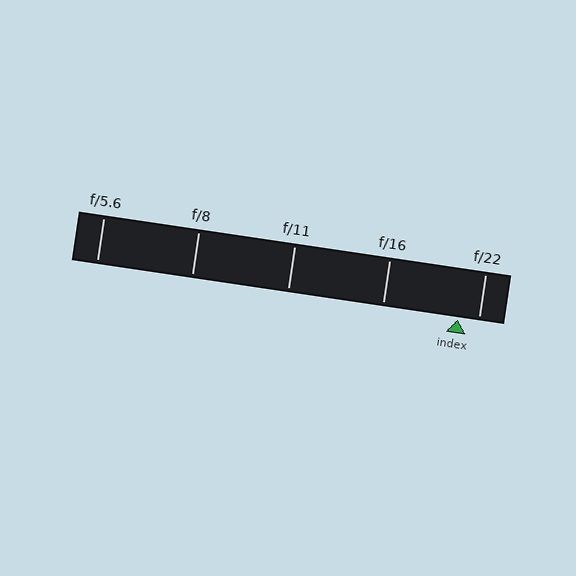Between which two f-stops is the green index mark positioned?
The index mark is between f/16 and f/22.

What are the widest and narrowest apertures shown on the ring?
The widest aperture shown is f/5.6 and the narrowest is f/22.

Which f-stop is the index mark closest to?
The index mark is closest to f/22.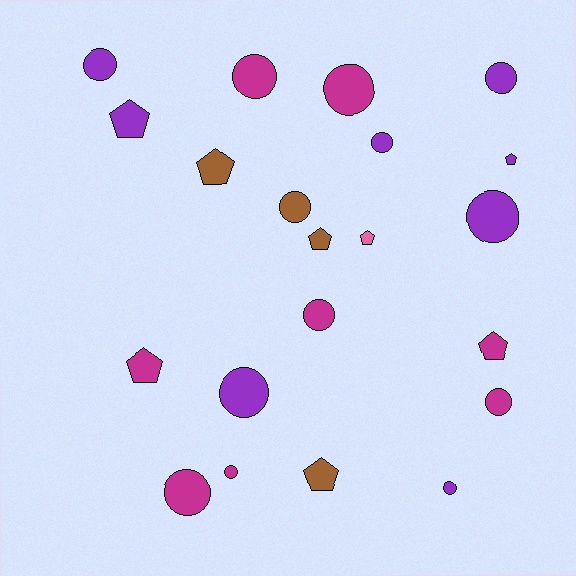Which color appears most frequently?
Purple, with 8 objects.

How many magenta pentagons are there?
There are 2 magenta pentagons.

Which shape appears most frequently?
Circle, with 13 objects.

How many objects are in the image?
There are 21 objects.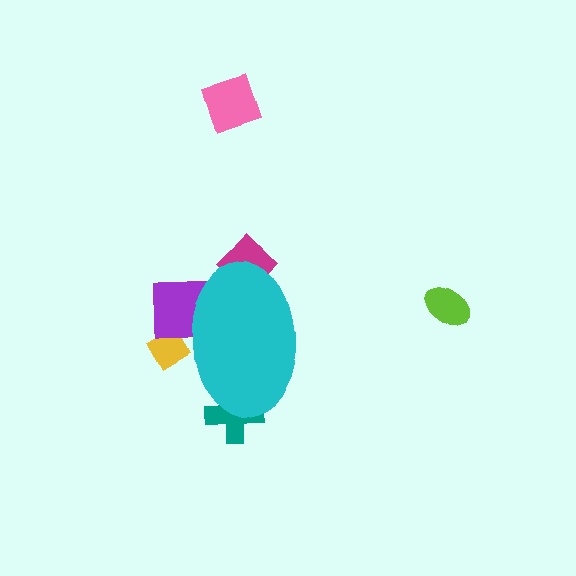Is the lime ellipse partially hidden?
No, the lime ellipse is fully visible.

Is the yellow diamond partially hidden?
Yes, the yellow diamond is partially hidden behind the cyan ellipse.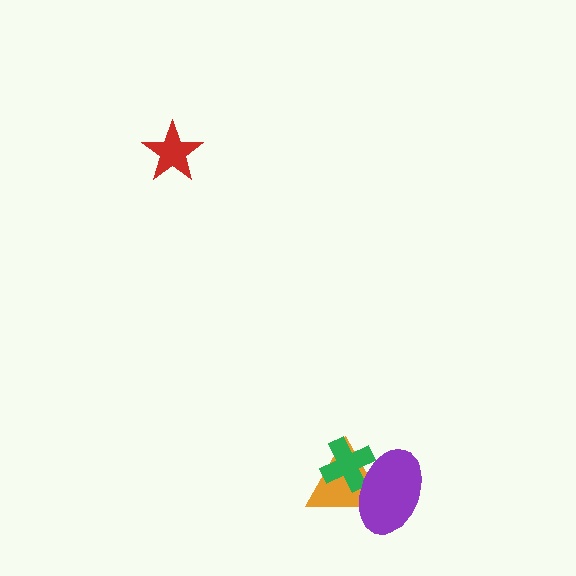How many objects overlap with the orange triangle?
2 objects overlap with the orange triangle.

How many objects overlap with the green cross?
2 objects overlap with the green cross.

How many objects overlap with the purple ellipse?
2 objects overlap with the purple ellipse.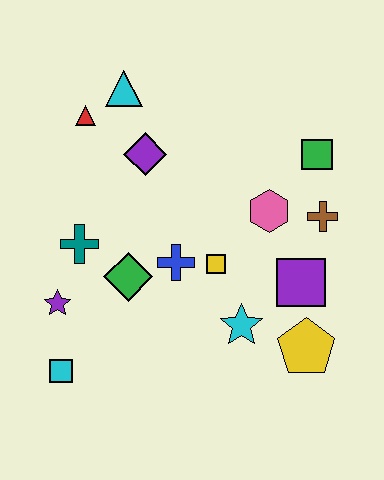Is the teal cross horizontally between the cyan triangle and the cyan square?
Yes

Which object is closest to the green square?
The brown cross is closest to the green square.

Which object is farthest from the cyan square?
The green square is farthest from the cyan square.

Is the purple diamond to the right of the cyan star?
No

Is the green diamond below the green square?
Yes